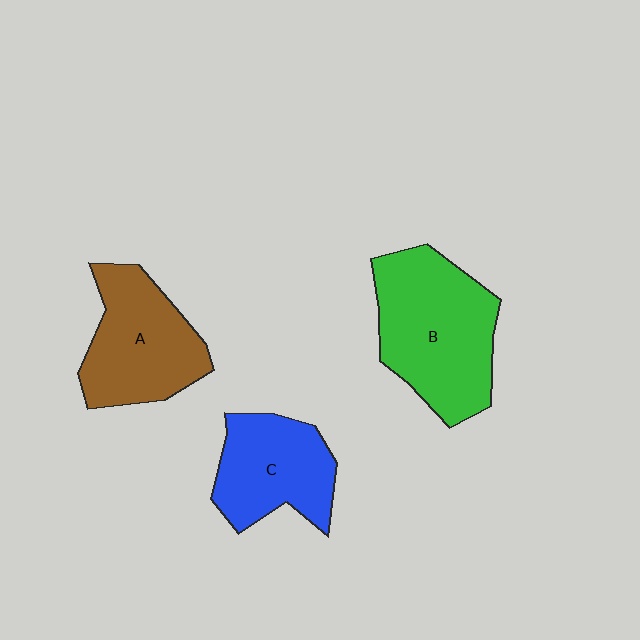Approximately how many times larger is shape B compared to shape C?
Approximately 1.4 times.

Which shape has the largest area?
Shape B (green).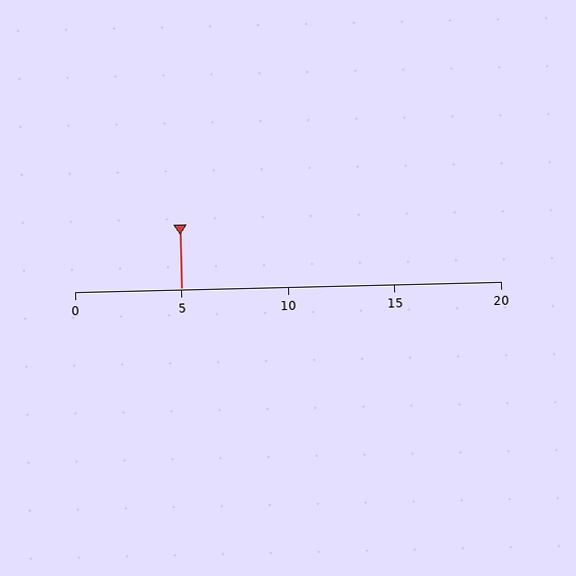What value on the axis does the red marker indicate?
The marker indicates approximately 5.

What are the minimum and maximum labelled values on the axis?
The axis runs from 0 to 20.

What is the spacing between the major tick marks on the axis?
The major ticks are spaced 5 apart.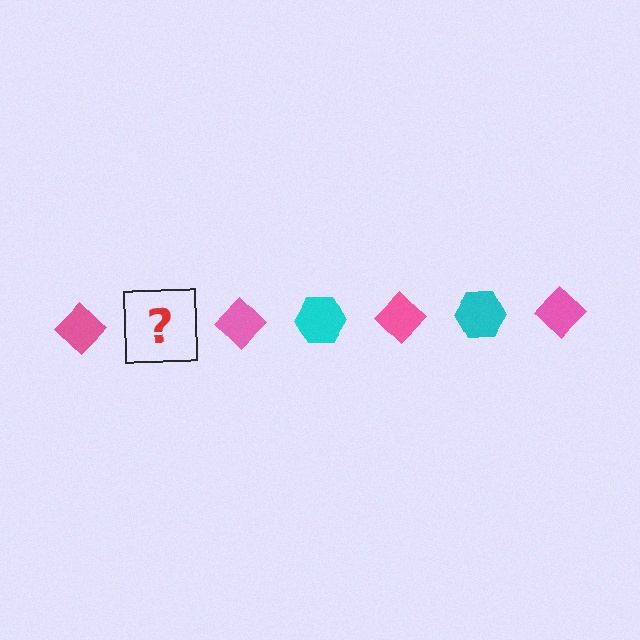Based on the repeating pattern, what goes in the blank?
The blank should be a cyan hexagon.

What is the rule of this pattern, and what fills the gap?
The rule is that the pattern alternates between pink diamond and cyan hexagon. The gap should be filled with a cyan hexagon.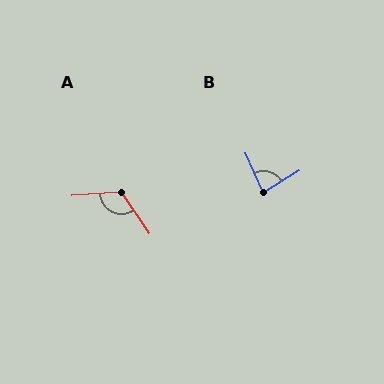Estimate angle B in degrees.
Approximately 82 degrees.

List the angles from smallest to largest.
B (82°), A (120°).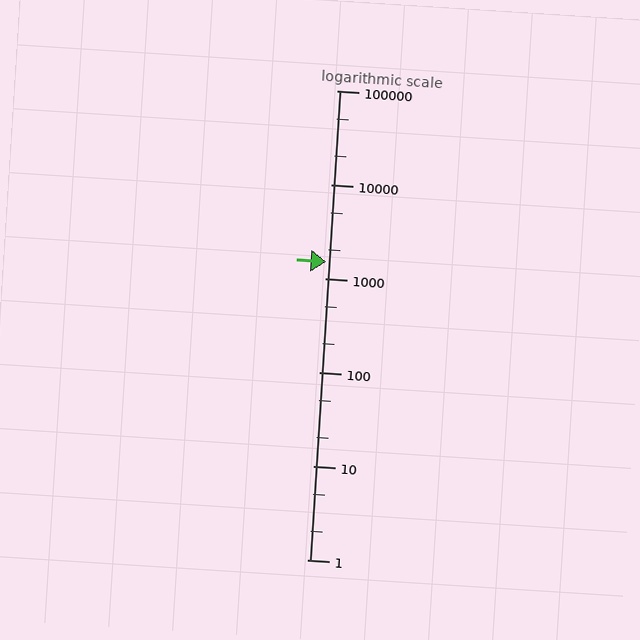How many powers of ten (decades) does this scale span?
The scale spans 5 decades, from 1 to 100000.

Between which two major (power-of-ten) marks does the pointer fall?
The pointer is between 1000 and 10000.